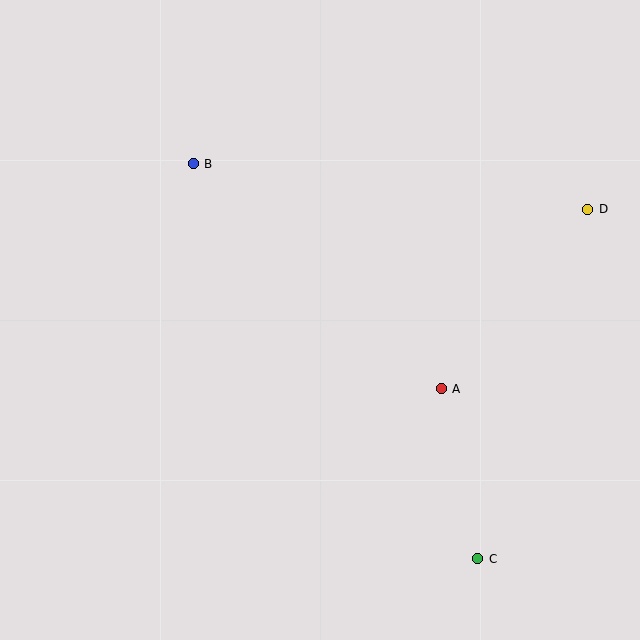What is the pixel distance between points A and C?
The distance between A and C is 174 pixels.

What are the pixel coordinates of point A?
Point A is at (441, 389).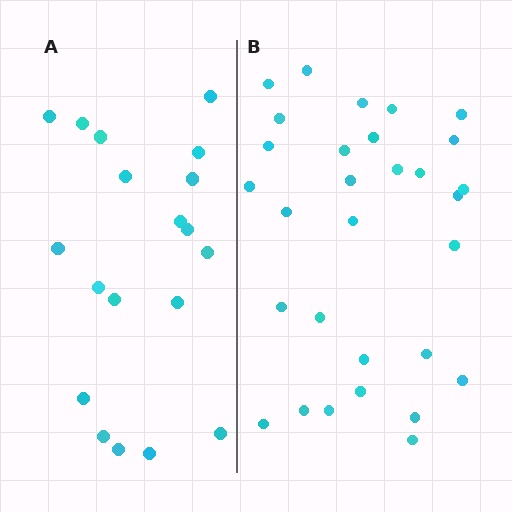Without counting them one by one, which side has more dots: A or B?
Region B (the right region) has more dots.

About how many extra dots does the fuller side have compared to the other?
Region B has roughly 12 or so more dots than region A.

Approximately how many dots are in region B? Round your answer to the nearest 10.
About 30 dots.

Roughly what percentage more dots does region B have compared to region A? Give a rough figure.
About 60% more.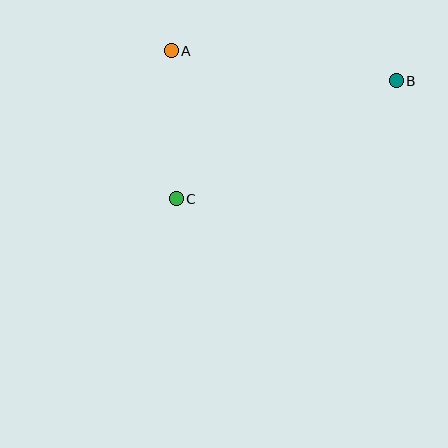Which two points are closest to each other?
Points A and C are closest to each other.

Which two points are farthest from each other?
Points B and C are farthest from each other.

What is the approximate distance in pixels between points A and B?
The distance between A and B is approximately 227 pixels.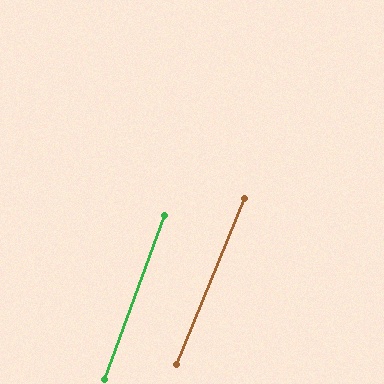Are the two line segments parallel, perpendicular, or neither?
Parallel — their directions differ by only 1.8°.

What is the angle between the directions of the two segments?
Approximately 2 degrees.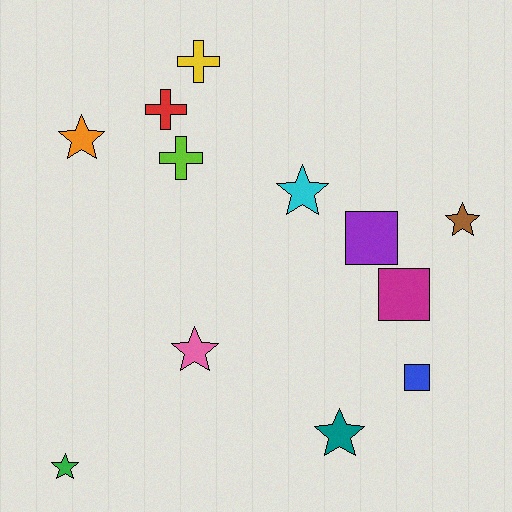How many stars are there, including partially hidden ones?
There are 6 stars.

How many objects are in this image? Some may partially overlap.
There are 12 objects.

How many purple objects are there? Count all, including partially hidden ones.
There is 1 purple object.